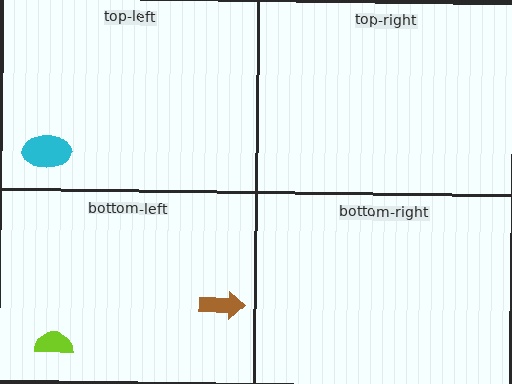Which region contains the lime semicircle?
The bottom-left region.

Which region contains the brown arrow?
The bottom-left region.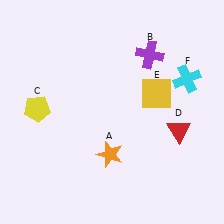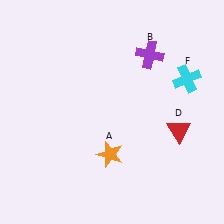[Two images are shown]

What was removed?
The yellow square (E), the yellow pentagon (C) were removed in Image 2.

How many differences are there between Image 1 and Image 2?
There are 2 differences between the two images.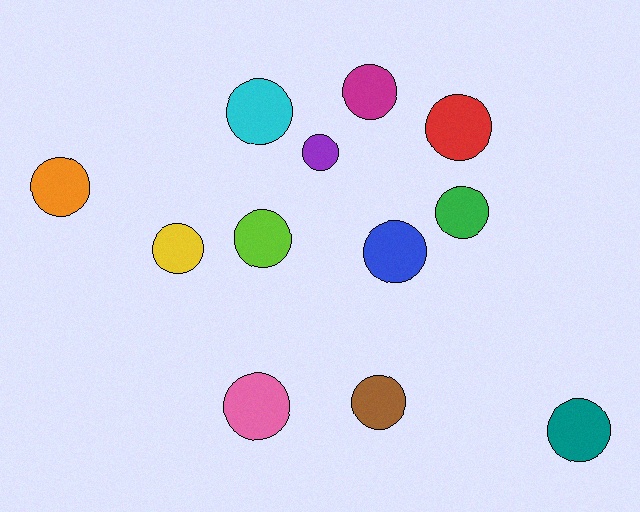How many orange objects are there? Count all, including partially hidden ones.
There is 1 orange object.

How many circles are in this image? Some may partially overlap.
There are 12 circles.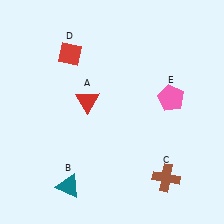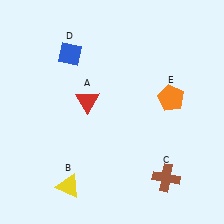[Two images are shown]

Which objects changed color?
B changed from teal to yellow. D changed from red to blue. E changed from pink to orange.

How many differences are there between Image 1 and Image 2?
There are 3 differences between the two images.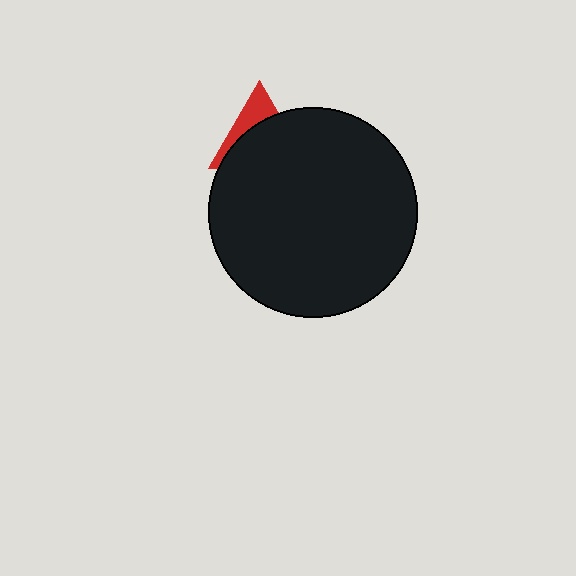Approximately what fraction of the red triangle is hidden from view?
Roughly 68% of the red triangle is hidden behind the black circle.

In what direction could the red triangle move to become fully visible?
The red triangle could move up. That would shift it out from behind the black circle entirely.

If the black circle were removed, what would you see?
You would see the complete red triangle.